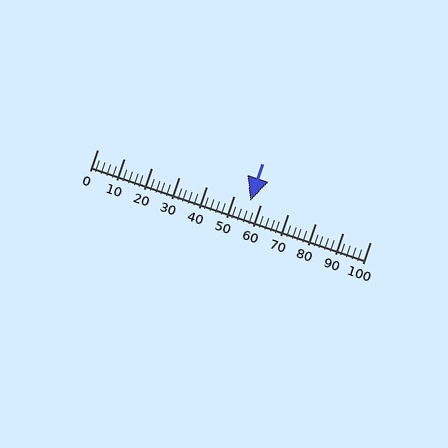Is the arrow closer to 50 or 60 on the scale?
The arrow is closer to 60.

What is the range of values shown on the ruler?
The ruler shows values from 0 to 100.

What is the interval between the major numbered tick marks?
The major tick marks are spaced 10 units apart.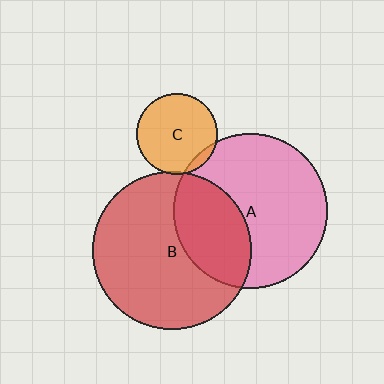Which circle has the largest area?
Circle B (red).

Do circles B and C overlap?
Yes.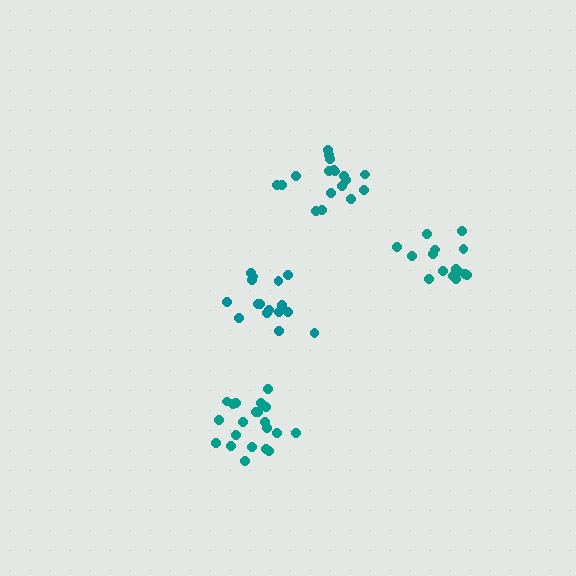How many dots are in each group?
Group 1: 15 dots, Group 2: 16 dots, Group 3: 21 dots, Group 4: 18 dots (70 total).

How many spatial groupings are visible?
There are 4 spatial groupings.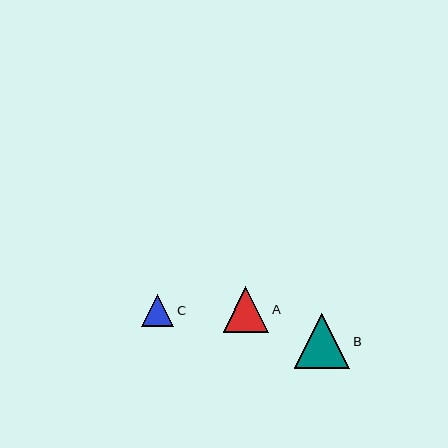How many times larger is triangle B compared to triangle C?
Triangle B is approximately 1.7 times the size of triangle C.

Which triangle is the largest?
Triangle B is the largest with a size of approximately 55 pixels.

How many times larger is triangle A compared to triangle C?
Triangle A is approximately 1.4 times the size of triangle C.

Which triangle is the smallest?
Triangle C is the smallest with a size of approximately 32 pixels.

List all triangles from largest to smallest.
From largest to smallest: B, A, C.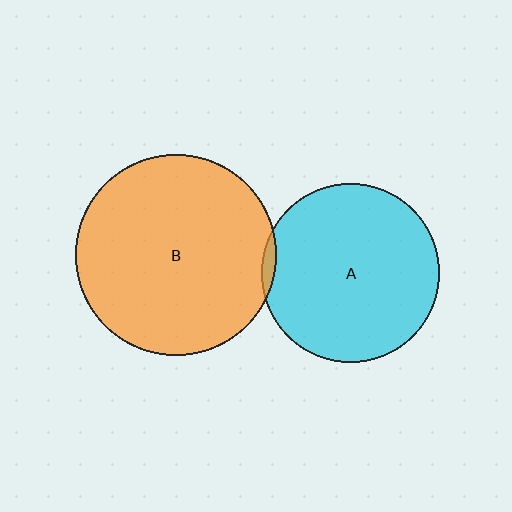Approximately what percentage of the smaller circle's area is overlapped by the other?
Approximately 5%.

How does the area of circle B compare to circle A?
Approximately 1.3 times.